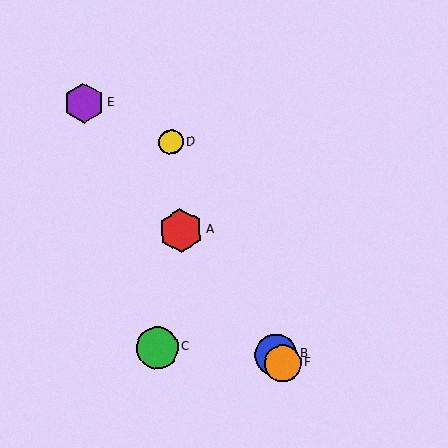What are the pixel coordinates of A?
Object A is at (181, 230).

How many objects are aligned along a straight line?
4 objects (A, B, E, F) are aligned along a straight line.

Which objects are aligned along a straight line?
Objects A, B, E, F are aligned along a straight line.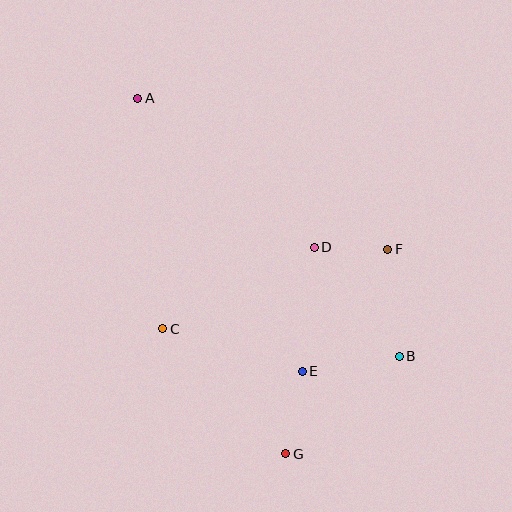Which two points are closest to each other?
Points D and F are closest to each other.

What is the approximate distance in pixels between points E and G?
The distance between E and G is approximately 84 pixels.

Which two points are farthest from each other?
Points A and G are farthest from each other.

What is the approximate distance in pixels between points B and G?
The distance between B and G is approximately 150 pixels.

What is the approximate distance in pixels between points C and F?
The distance between C and F is approximately 239 pixels.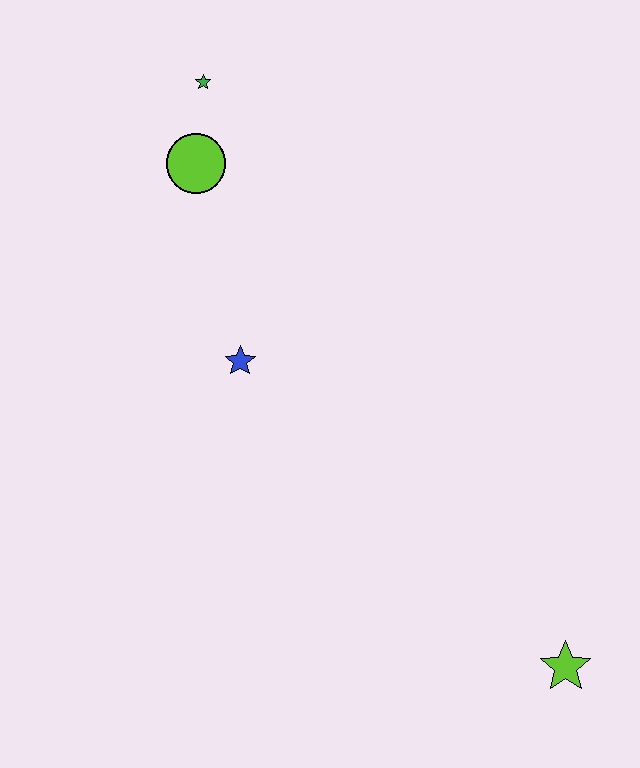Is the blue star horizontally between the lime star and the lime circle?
Yes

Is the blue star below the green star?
Yes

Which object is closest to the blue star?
The lime circle is closest to the blue star.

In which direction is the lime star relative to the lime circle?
The lime star is below the lime circle.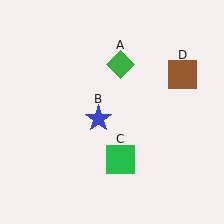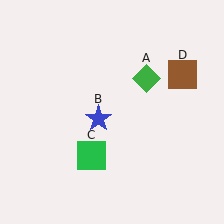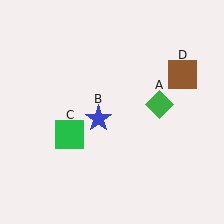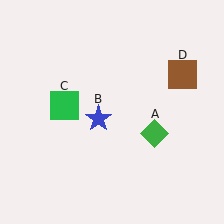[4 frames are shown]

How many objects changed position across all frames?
2 objects changed position: green diamond (object A), green square (object C).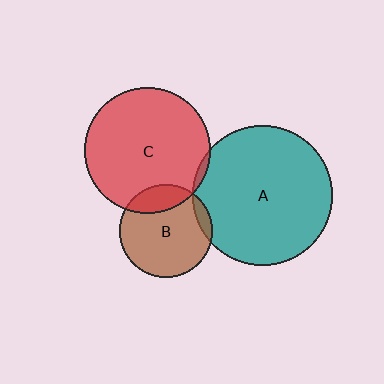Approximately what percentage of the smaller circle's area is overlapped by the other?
Approximately 5%.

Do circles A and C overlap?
Yes.